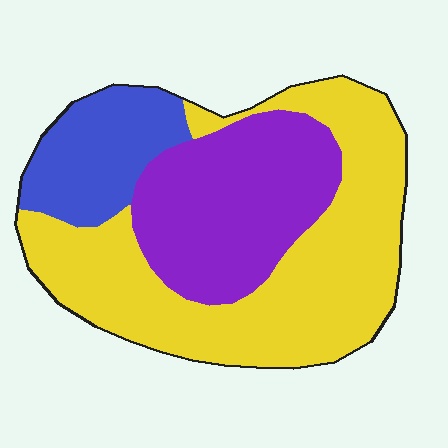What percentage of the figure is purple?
Purple takes up about one third (1/3) of the figure.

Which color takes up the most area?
Yellow, at roughly 50%.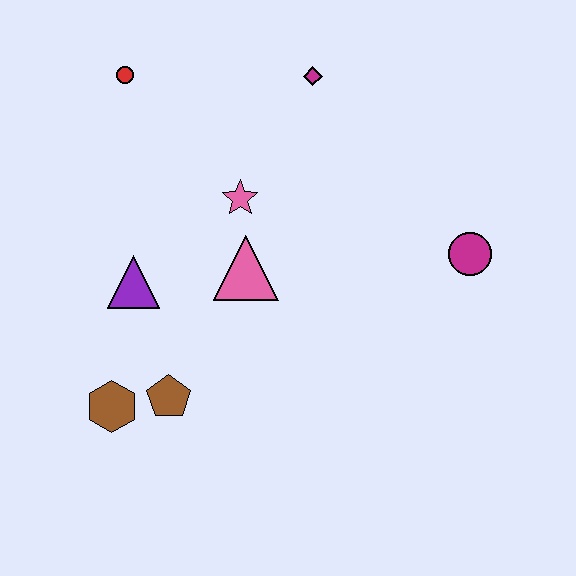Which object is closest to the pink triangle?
The pink star is closest to the pink triangle.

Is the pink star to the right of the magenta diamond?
No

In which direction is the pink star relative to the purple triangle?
The pink star is to the right of the purple triangle.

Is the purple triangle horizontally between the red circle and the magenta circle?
Yes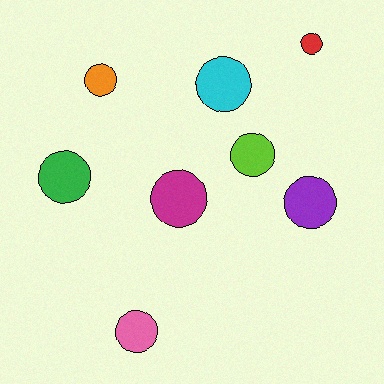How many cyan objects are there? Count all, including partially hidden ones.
There is 1 cyan object.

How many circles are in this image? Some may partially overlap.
There are 8 circles.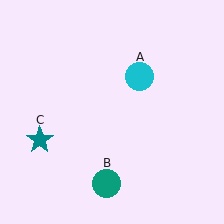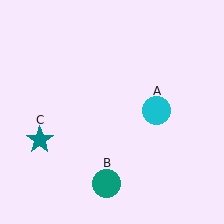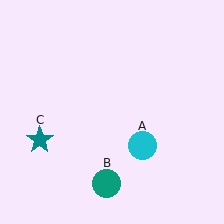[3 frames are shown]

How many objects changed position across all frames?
1 object changed position: cyan circle (object A).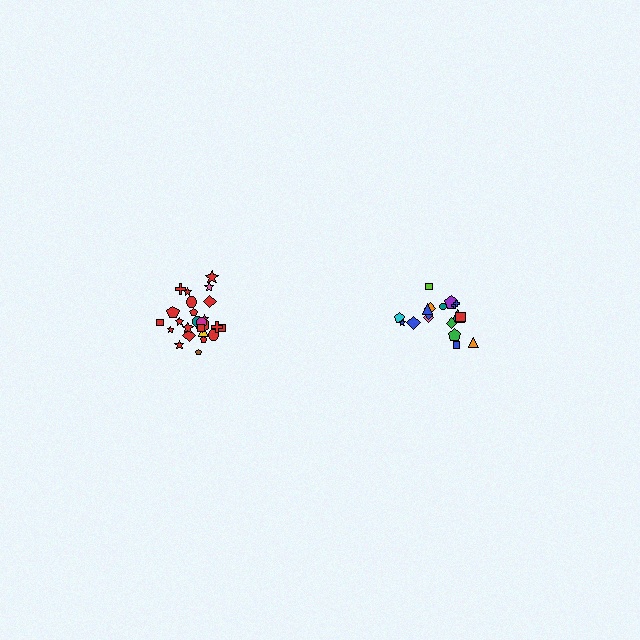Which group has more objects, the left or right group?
The left group.